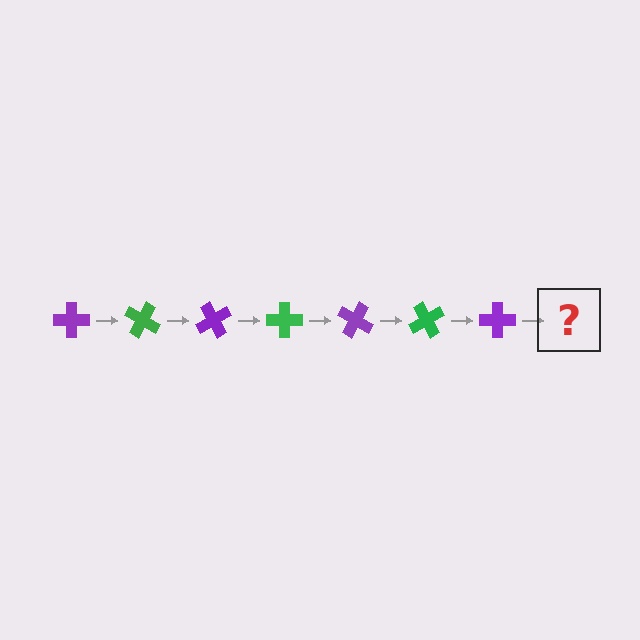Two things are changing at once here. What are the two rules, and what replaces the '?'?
The two rules are that it rotates 30 degrees each step and the color cycles through purple and green. The '?' should be a green cross, rotated 210 degrees from the start.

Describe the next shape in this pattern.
It should be a green cross, rotated 210 degrees from the start.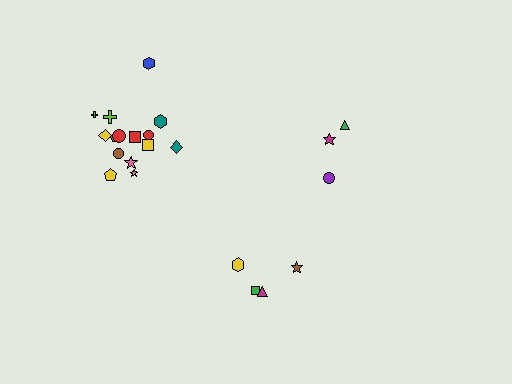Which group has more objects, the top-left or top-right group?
The top-left group.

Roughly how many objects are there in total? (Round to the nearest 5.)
Roughly 20 objects in total.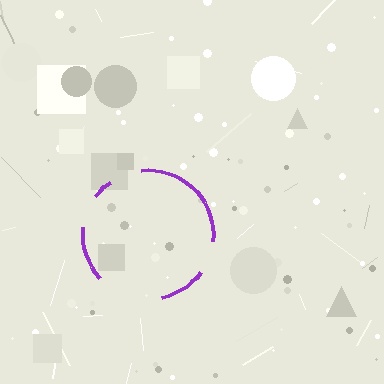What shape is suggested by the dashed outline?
The dashed outline suggests a circle.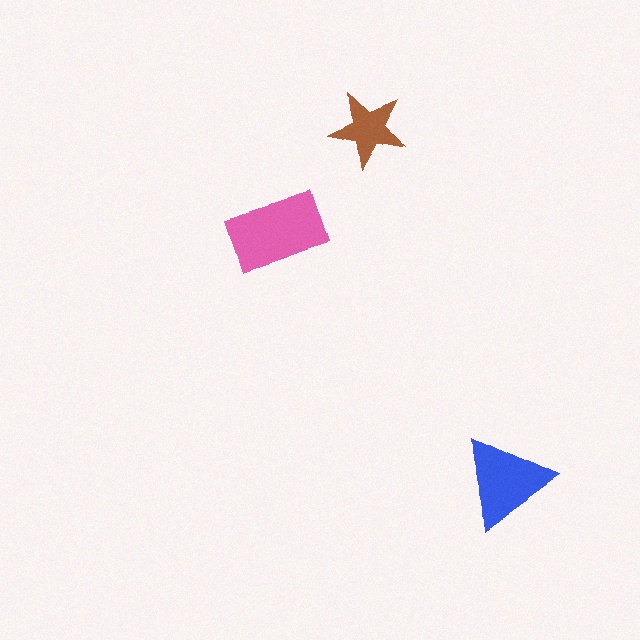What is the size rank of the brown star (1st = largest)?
3rd.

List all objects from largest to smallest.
The pink rectangle, the blue triangle, the brown star.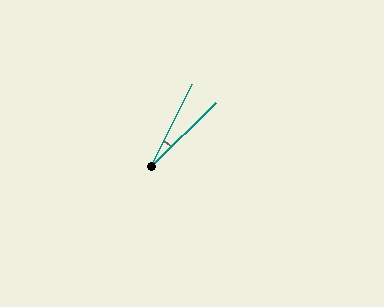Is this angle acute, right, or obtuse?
It is acute.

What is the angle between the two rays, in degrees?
Approximately 19 degrees.